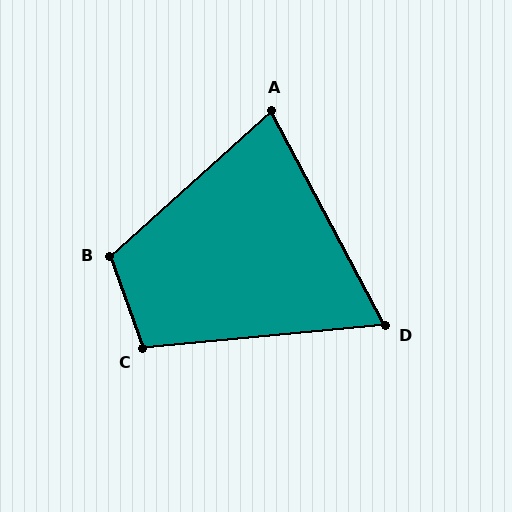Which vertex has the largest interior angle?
B, at approximately 112 degrees.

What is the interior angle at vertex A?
Approximately 76 degrees (acute).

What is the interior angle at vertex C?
Approximately 104 degrees (obtuse).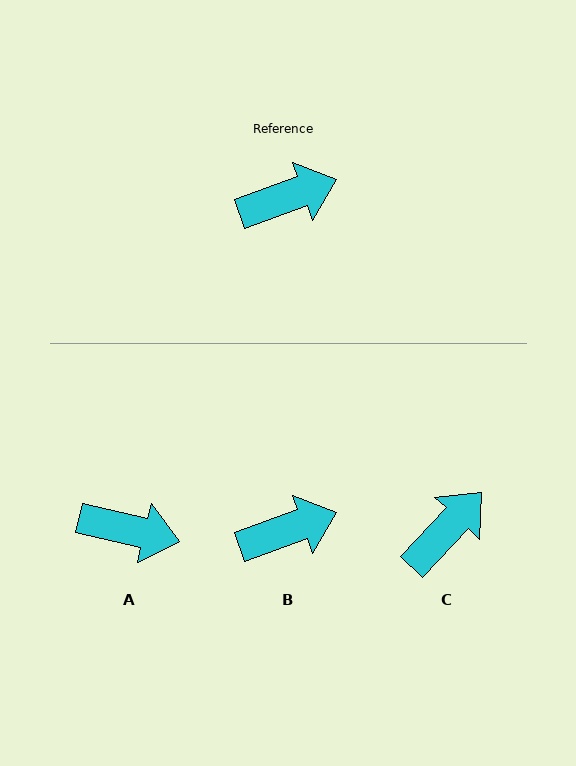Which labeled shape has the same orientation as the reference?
B.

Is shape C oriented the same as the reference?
No, it is off by about 27 degrees.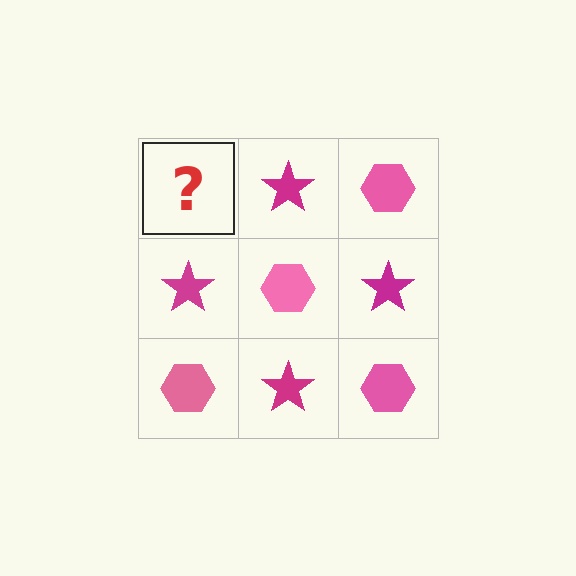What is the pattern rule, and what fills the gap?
The rule is that it alternates pink hexagon and magenta star in a checkerboard pattern. The gap should be filled with a pink hexagon.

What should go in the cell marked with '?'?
The missing cell should contain a pink hexagon.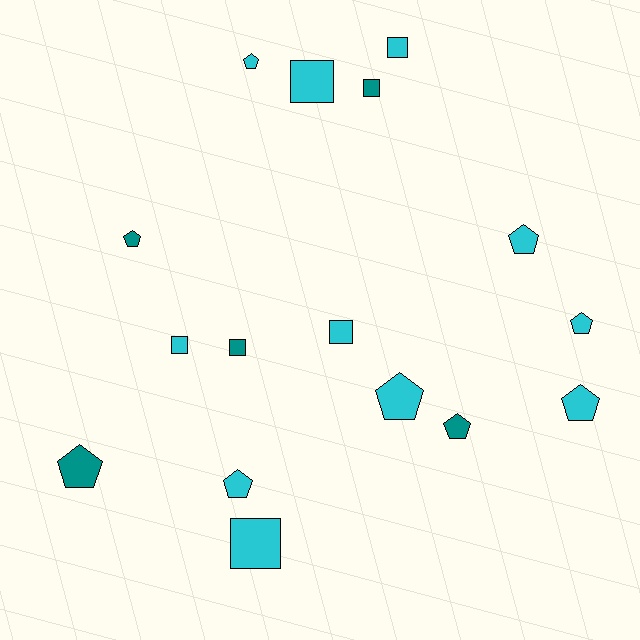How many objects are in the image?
There are 16 objects.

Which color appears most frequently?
Cyan, with 11 objects.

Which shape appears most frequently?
Pentagon, with 9 objects.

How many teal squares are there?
There are 2 teal squares.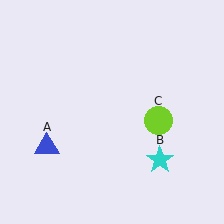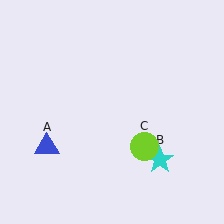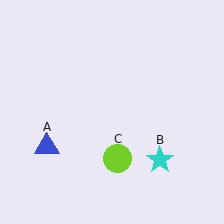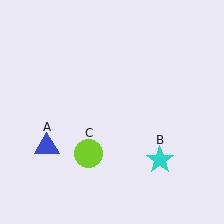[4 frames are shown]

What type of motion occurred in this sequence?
The lime circle (object C) rotated clockwise around the center of the scene.